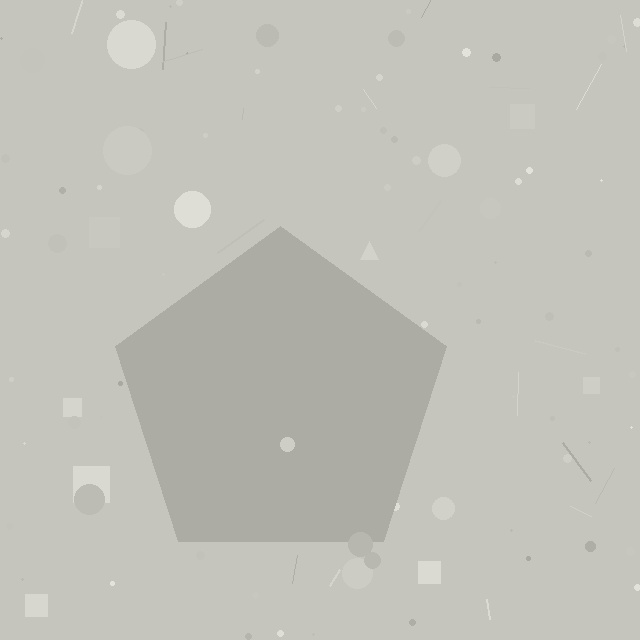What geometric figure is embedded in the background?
A pentagon is embedded in the background.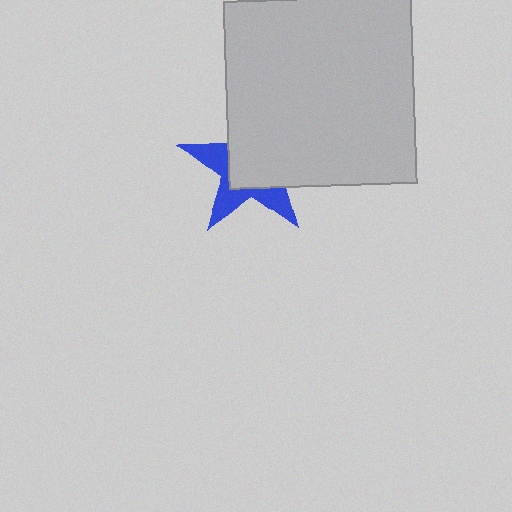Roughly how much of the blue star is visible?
A small part of it is visible (roughly 40%).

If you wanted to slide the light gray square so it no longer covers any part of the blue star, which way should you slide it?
Slide it toward the upper-right — that is the most direct way to separate the two shapes.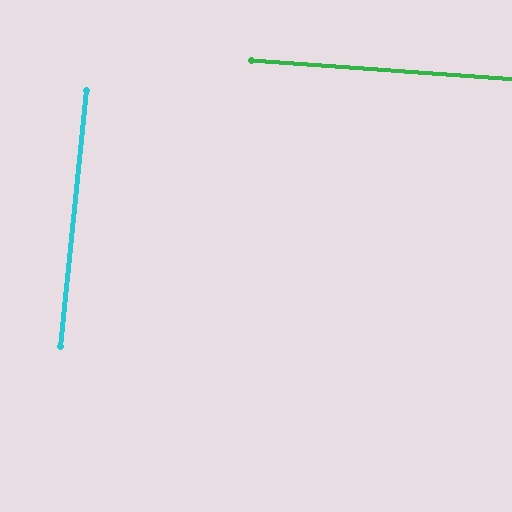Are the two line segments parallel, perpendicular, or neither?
Perpendicular — they meet at approximately 88°.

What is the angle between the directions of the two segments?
Approximately 88 degrees.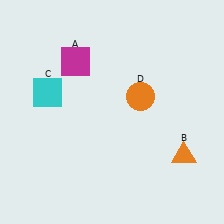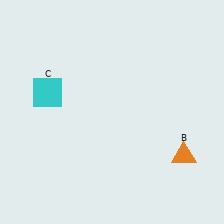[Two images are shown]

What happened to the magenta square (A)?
The magenta square (A) was removed in Image 2. It was in the top-left area of Image 1.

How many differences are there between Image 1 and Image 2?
There are 2 differences between the two images.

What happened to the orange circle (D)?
The orange circle (D) was removed in Image 2. It was in the top-right area of Image 1.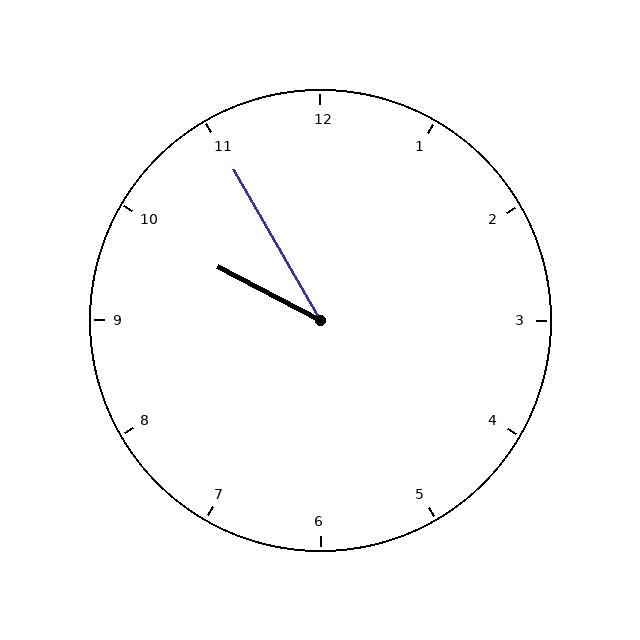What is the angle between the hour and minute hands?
Approximately 32 degrees.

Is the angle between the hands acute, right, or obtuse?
It is acute.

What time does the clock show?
9:55.